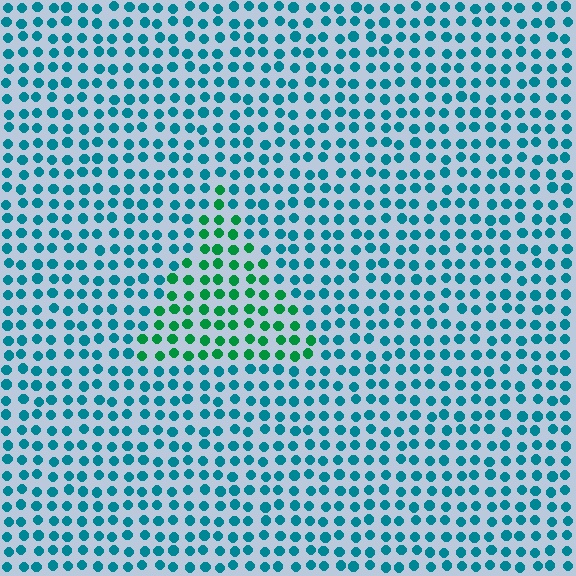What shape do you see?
I see a triangle.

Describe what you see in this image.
The image is filled with small teal elements in a uniform arrangement. A triangle-shaped region is visible where the elements are tinted to a slightly different hue, forming a subtle color boundary.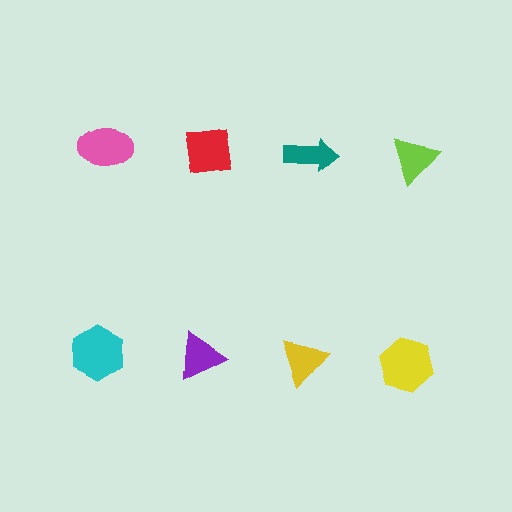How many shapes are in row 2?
4 shapes.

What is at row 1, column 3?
A teal arrow.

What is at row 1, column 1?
A pink ellipse.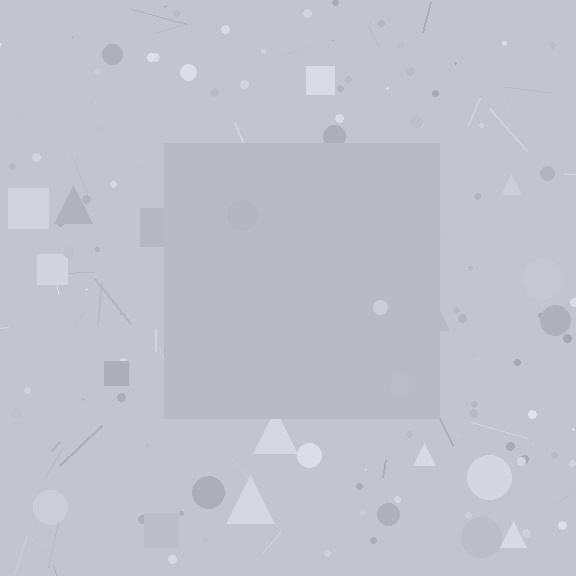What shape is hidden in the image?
A square is hidden in the image.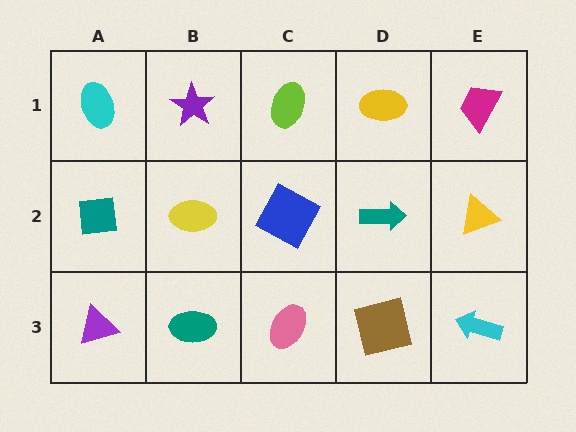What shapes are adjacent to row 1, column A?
A teal square (row 2, column A), a purple star (row 1, column B).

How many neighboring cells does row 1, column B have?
3.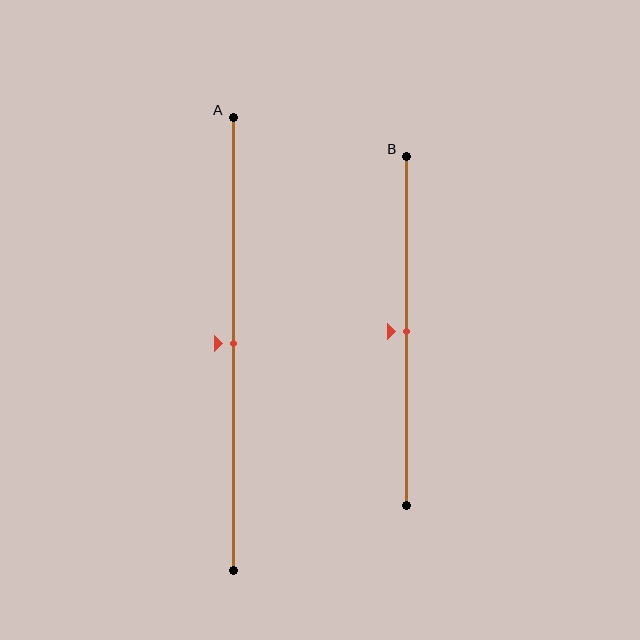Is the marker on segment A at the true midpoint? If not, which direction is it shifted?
Yes, the marker on segment A is at the true midpoint.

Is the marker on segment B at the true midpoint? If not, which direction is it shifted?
Yes, the marker on segment B is at the true midpoint.